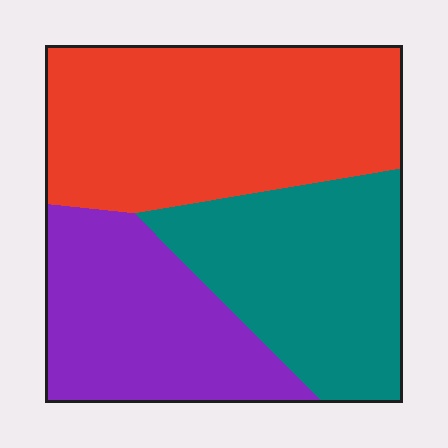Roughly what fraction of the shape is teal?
Teal takes up about one third (1/3) of the shape.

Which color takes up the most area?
Red, at roughly 40%.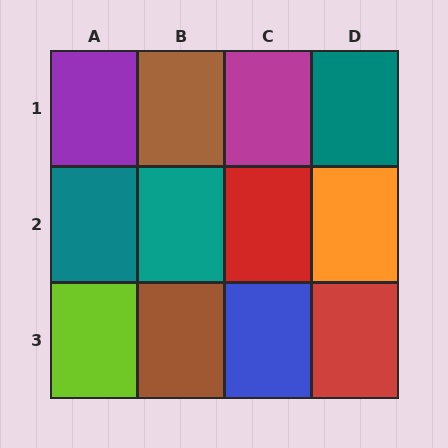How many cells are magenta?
1 cell is magenta.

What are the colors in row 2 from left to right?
Teal, teal, red, orange.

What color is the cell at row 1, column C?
Magenta.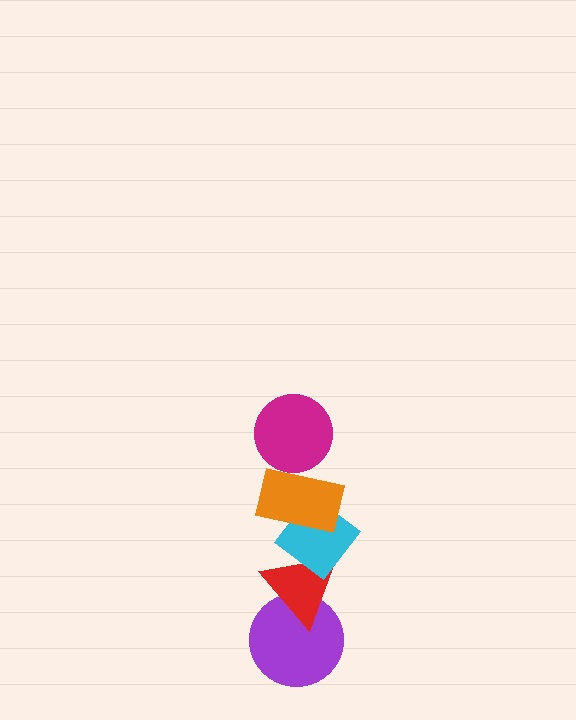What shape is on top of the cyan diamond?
The orange rectangle is on top of the cyan diamond.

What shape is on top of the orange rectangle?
The magenta circle is on top of the orange rectangle.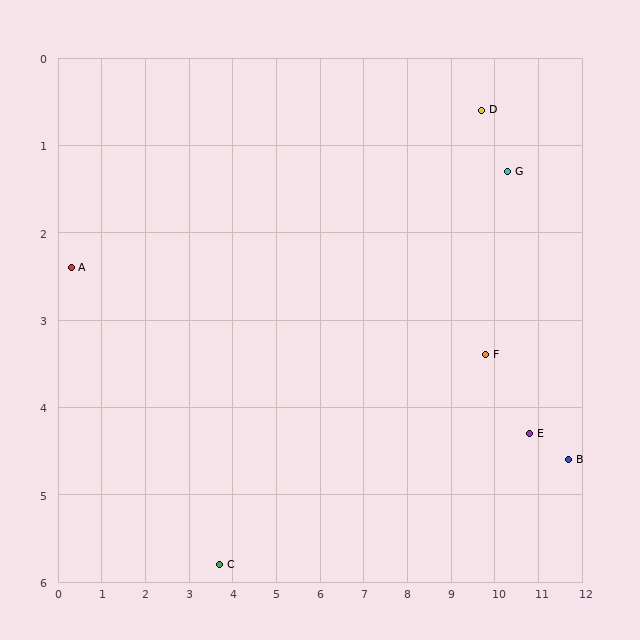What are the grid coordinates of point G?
Point G is at approximately (10.3, 1.3).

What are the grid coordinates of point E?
Point E is at approximately (10.8, 4.3).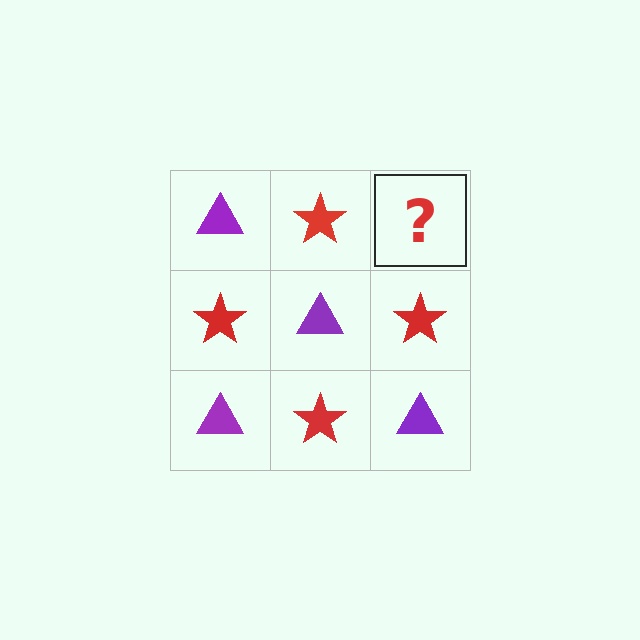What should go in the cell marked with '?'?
The missing cell should contain a purple triangle.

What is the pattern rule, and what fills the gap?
The rule is that it alternates purple triangle and red star in a checkerboard pattern. The gap should be filled with a purple triangle.